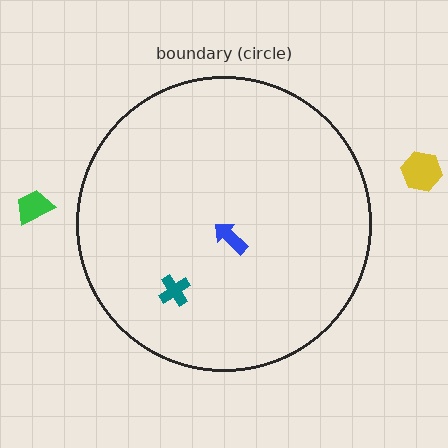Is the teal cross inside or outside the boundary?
Inside.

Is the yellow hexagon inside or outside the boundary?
Outside.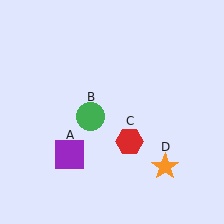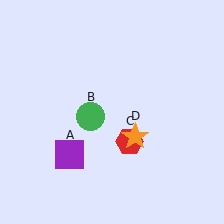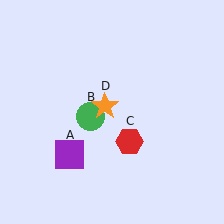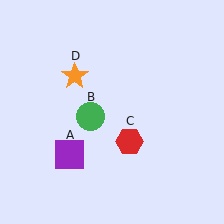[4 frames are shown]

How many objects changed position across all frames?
1 object changed position: orange star (object D).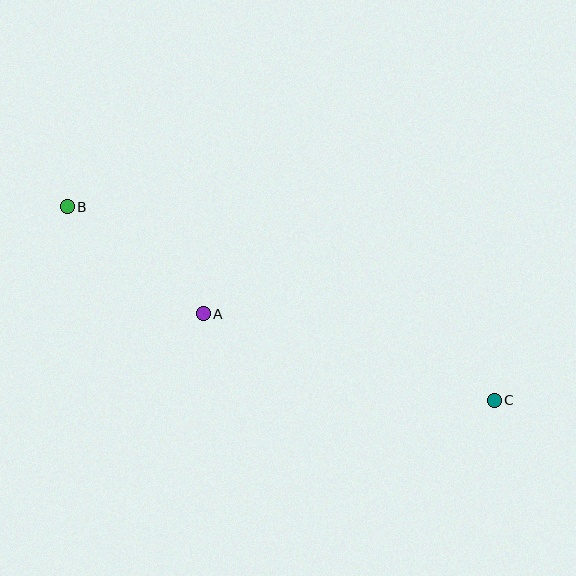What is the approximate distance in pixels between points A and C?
The distance between A and C is approximately 304 pixels.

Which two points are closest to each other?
Points A and B are closest to each other.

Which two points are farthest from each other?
Points B and C are farthest from each other.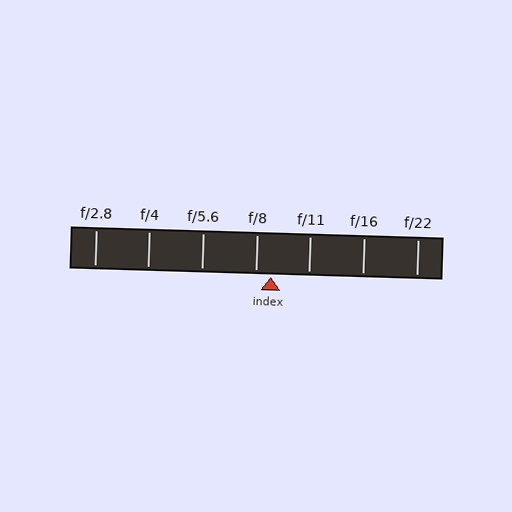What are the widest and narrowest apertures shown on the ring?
The widest aperture shown is f/2.8 and the narrowest is f/22.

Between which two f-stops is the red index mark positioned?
The index mark is between f/8 and f/11.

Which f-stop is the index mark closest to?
The index mark is closest to f/8.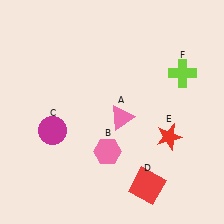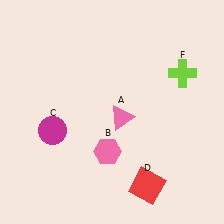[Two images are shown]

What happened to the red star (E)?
The red star (E) was removed in Image 2. It was in the bottom-right area of Image 1.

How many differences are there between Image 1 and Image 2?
There is 1 difference between the two images.